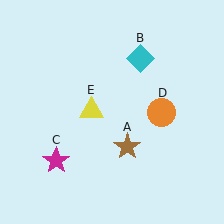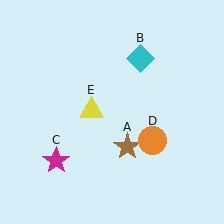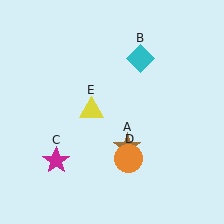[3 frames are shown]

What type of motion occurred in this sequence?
The orange circle (object D) rotated clockwise around the center of the scene.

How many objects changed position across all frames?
1 object changed position: orange circle (object D).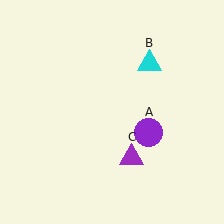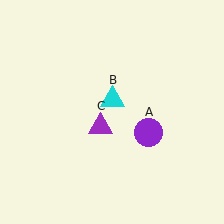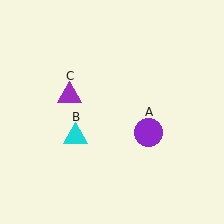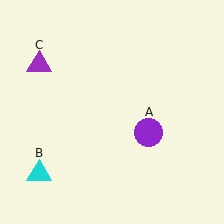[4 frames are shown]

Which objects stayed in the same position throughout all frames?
Purple circle (object A) remained stationary.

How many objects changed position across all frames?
2 objects changed position: cyan triangle (object B), purple triangle (object C).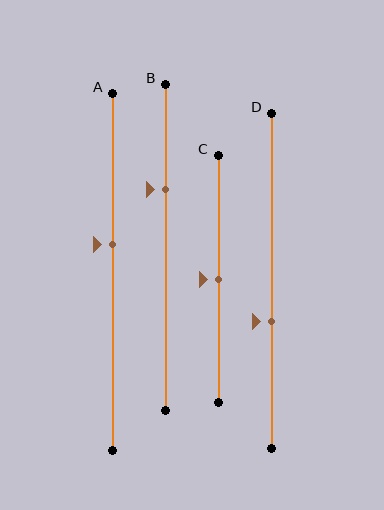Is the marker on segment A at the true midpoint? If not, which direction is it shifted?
No, the marker on segment A is shifted upward by about 8% of the segment length.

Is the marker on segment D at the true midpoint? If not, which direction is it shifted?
No, the marker on segment D is shifted downward by about 12% of the segment length.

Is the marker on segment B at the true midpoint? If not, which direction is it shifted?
No, the marker on segment B is shifted upward by about 18% of the segment length.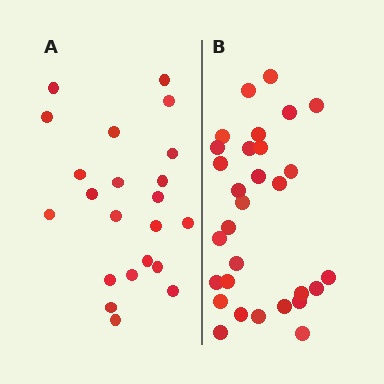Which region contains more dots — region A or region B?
Region B (the right region) has more dots.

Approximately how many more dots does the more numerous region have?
Region B has roughly 8 or so more dots than region A.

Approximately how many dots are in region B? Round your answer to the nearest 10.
About 30 dots.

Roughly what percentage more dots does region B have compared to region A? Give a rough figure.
About 35% more.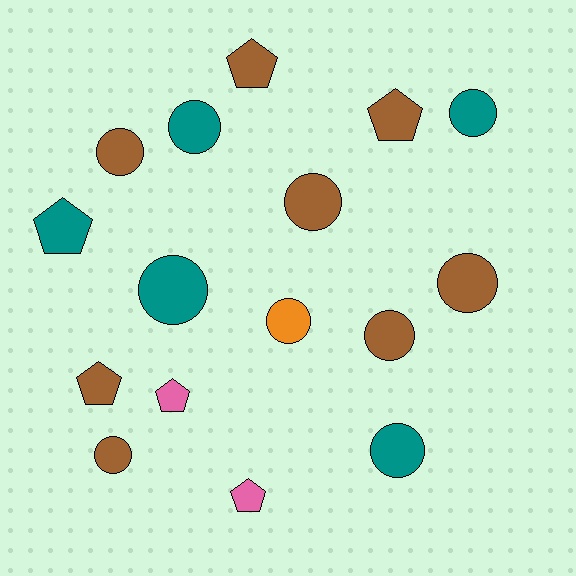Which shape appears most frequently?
Circle, with 10 objects.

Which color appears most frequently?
Brown, with 8 objects.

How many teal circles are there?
There are 4 teal circles.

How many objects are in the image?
There are 16 objects.